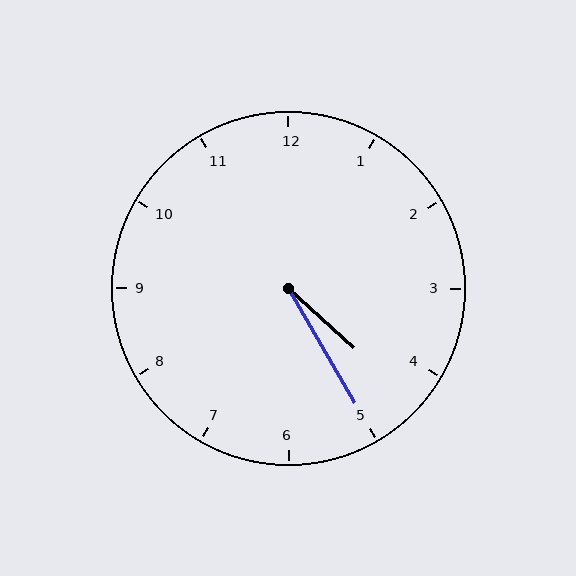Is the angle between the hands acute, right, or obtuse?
It is acute.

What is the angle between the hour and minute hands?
Approximately 18 degrees.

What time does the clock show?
4:25.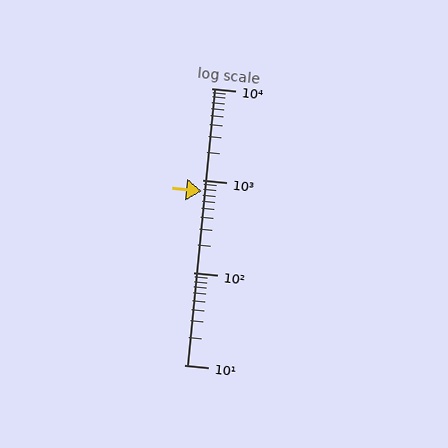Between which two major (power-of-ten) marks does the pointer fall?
The pointer is between 100 and 1000.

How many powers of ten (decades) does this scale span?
The scale spans 3 decades, from 10 to 10000.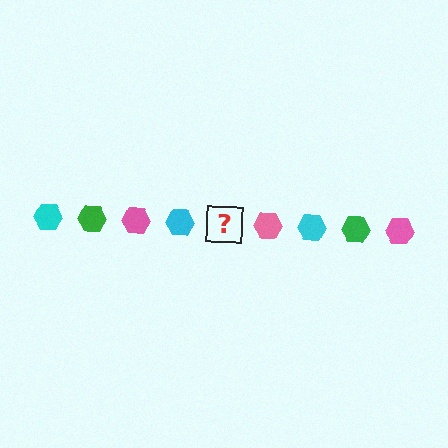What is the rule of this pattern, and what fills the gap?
The rule is that the pattern cycles through cyan, green, pink hexagons. The gap should be filled with a green hexagon.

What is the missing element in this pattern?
The missing element is a green hexagon.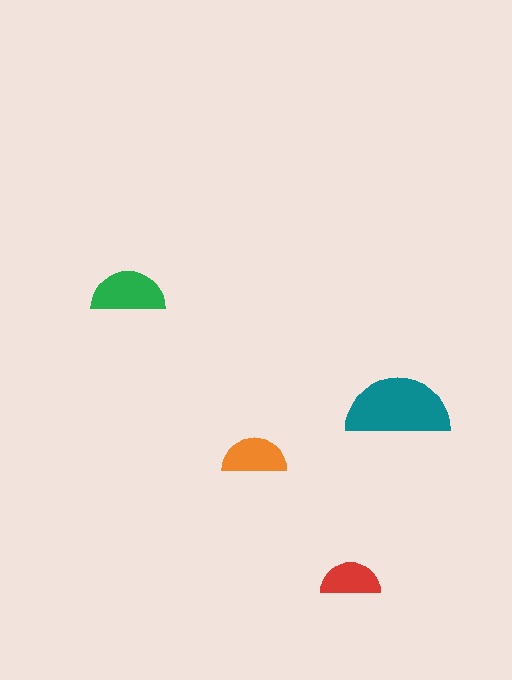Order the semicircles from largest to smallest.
the teal one, the green one, the orange one, the red one.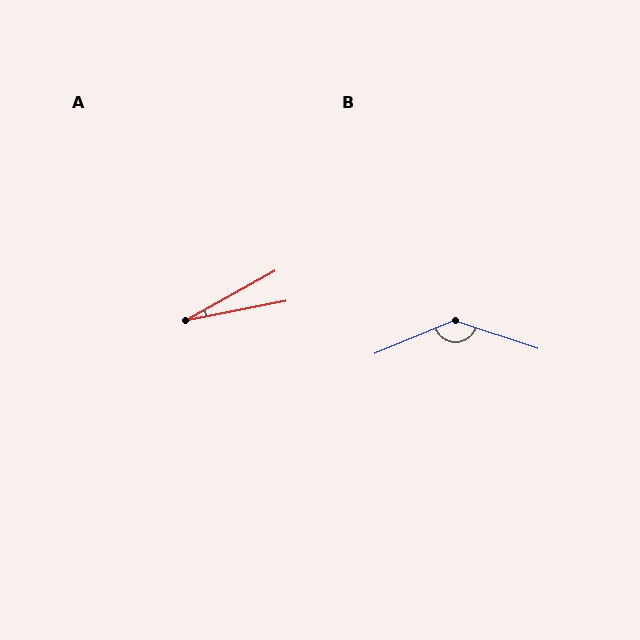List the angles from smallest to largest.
A (18°), B (139°).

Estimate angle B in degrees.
Approximately 139 degrees.